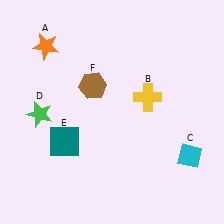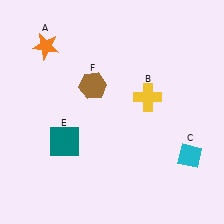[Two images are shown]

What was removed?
The green star (D) was removed in Image 2.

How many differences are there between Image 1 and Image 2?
There is 1 difference between the two images.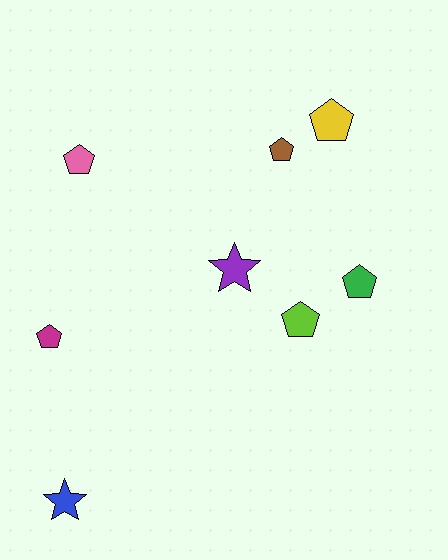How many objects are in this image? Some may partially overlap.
There are 8 objects.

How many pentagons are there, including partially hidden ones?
There are 6 pentagons.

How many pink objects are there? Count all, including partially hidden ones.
There is 1 pink object.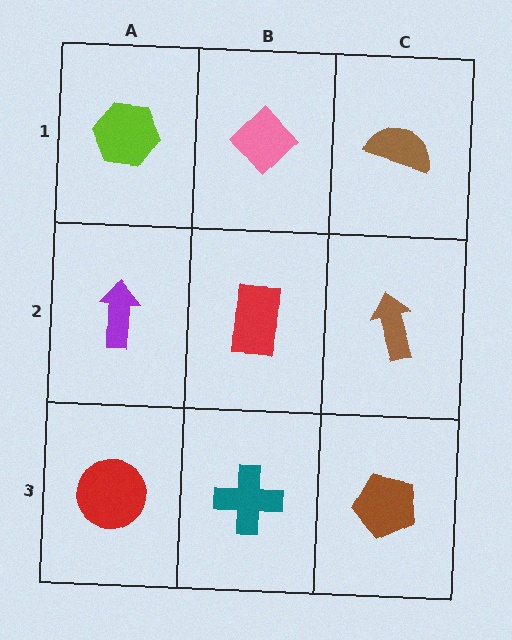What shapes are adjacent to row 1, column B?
A red rectangle (row 2, column B), a lime hexagon (row 1, column A), a brown semicircle (row 1, column C).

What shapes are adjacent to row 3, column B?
A red rectangle (row 2, column B), a red circle (row 3, column A), a brown pentagon (row 3, column C).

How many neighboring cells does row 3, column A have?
2.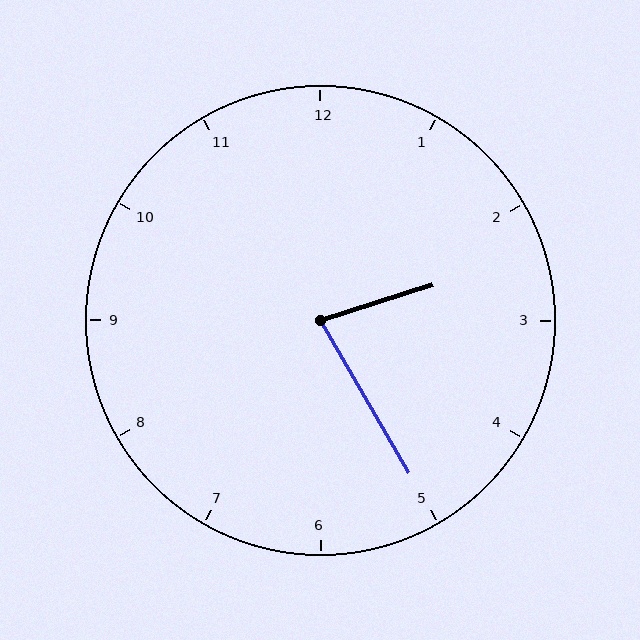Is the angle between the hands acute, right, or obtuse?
It is acute.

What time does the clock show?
2:25.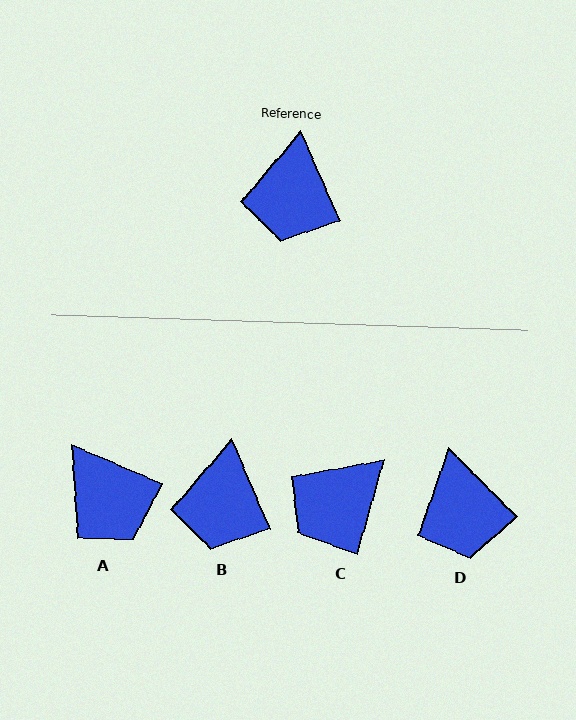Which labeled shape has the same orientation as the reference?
B.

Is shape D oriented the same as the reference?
No, it is off by about 22 degrees.